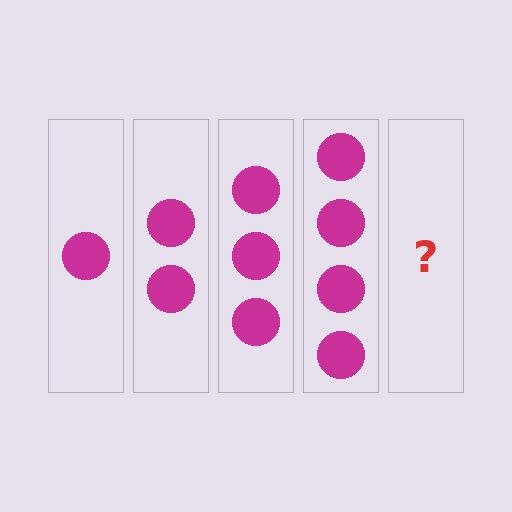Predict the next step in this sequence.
The next step is 5 circles.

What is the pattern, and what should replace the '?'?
The pattern is that each step adds one more circle. The '?' should be 5 circles.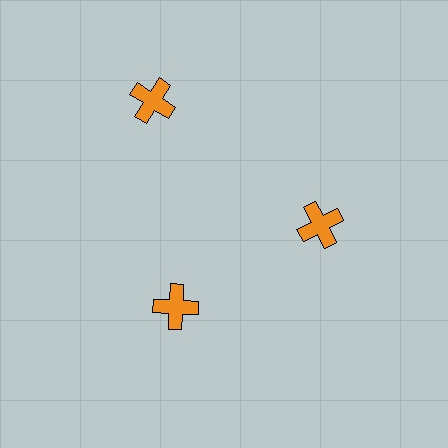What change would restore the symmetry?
The symmetry would be restored by moving it inward, back onto the ring so that all 3 crosses sit at equal angles and equal distance from the center.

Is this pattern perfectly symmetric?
No. The 3 orange crosses are arranged in a ring, but one element near the 11 o'clock position is pushed outward from the center, breaking the 3-fold rotational symmetry.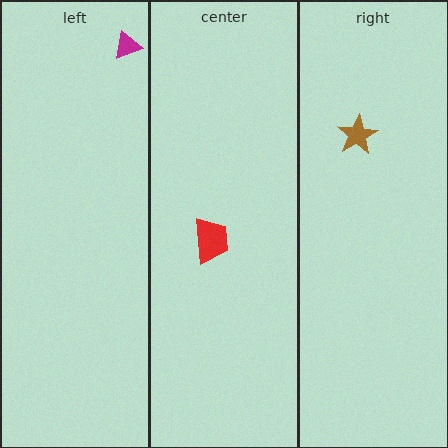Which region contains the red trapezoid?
The center region.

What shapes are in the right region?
The brown star.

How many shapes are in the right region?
1.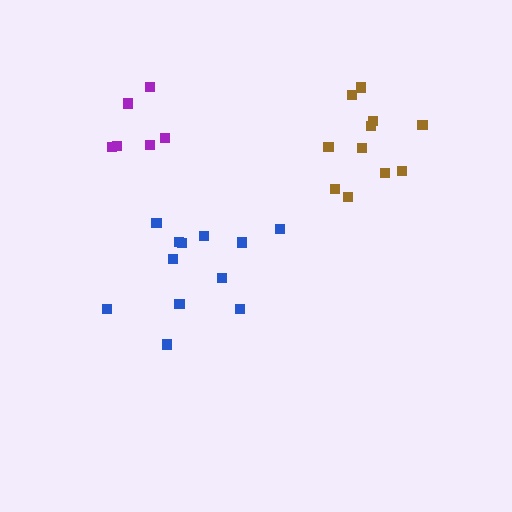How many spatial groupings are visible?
There are 3 spatial groupings.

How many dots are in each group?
Group 1: 11 dots, Group 2: 12 dots, Group 3: 6 dots (29 total).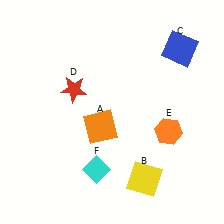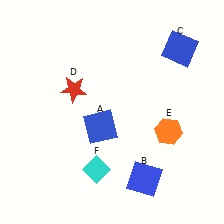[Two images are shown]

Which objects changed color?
A changed from orange to blue. B changed from yellow to blue.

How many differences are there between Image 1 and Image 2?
There are 2 differences between the two images.